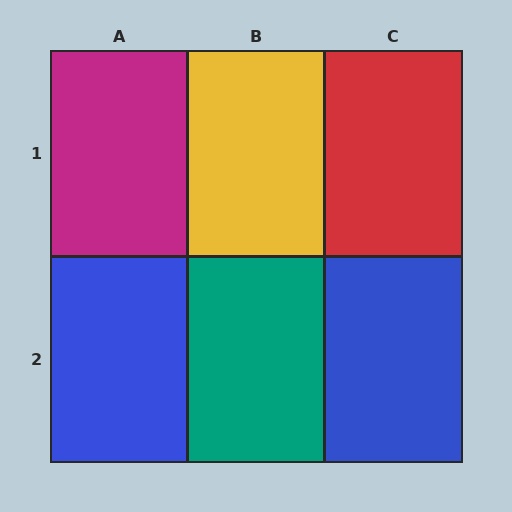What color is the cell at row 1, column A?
Magenta.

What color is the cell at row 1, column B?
Yellow.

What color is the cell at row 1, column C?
Red.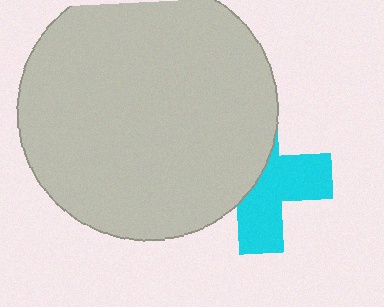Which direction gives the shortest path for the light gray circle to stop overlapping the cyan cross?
Moving left gives the shortest separation.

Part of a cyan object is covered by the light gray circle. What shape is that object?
It is a cross.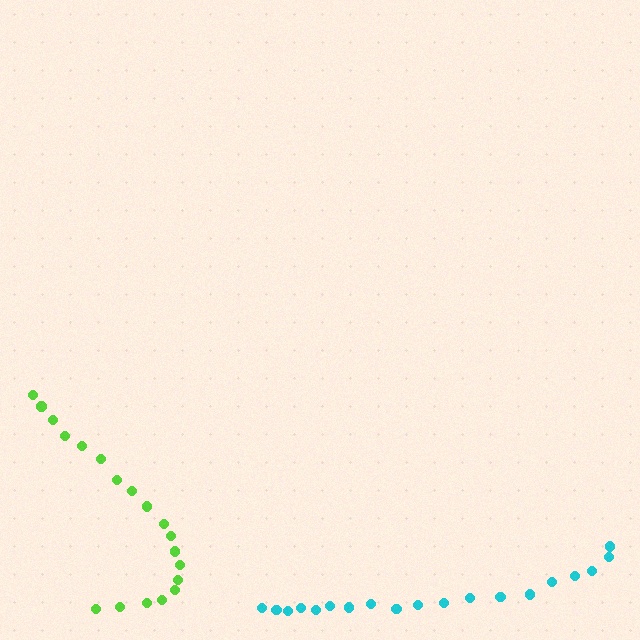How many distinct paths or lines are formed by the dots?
There are 2 distinct paths.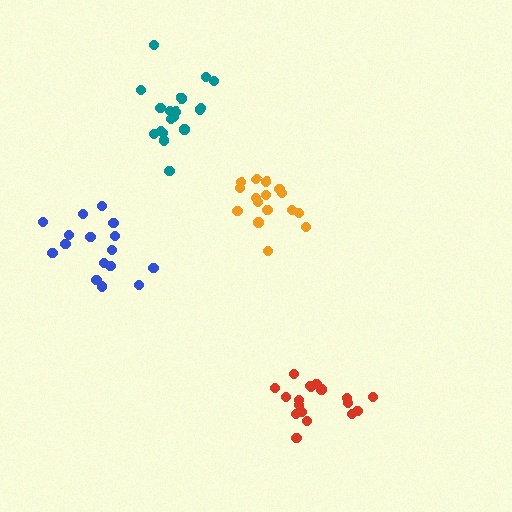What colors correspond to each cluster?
The clusters are colored: teal, red, blue, orange.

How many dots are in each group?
Group 1: 18 dots, Group 2: 19 dots, Group 3: 16 dots, Group 4: 16 dots (69 total).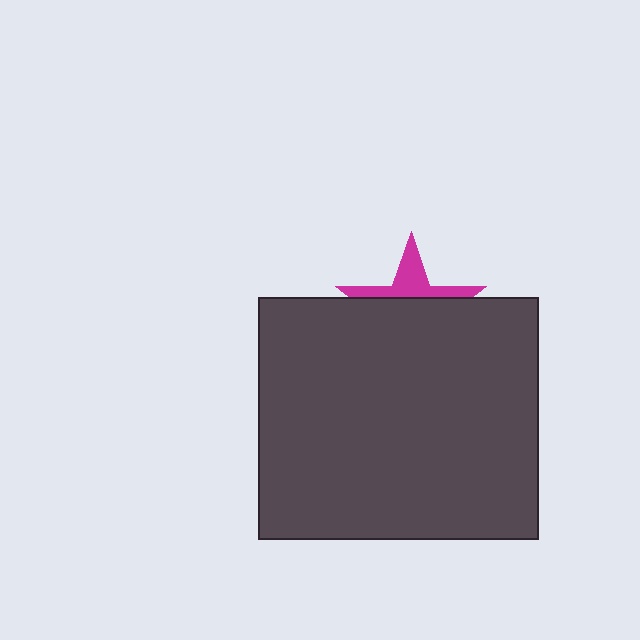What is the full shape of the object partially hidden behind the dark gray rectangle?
The partially hidden object is a magenta star.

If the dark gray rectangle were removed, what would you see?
You would see the complete magenta star.